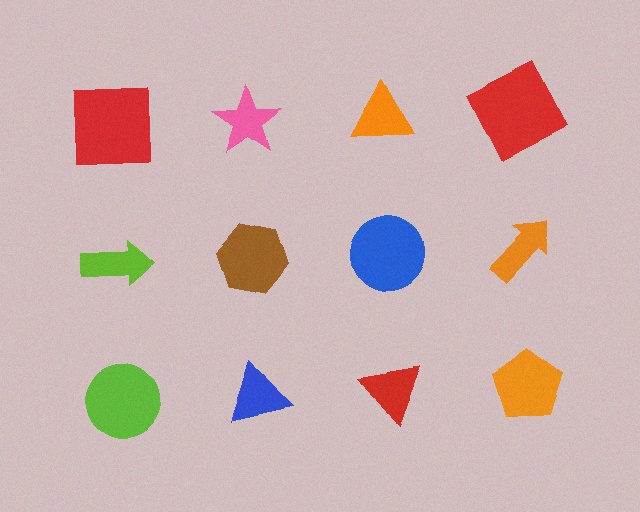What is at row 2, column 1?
A lime arrow.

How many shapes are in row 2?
4 shapes.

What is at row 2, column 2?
A brown hexagon.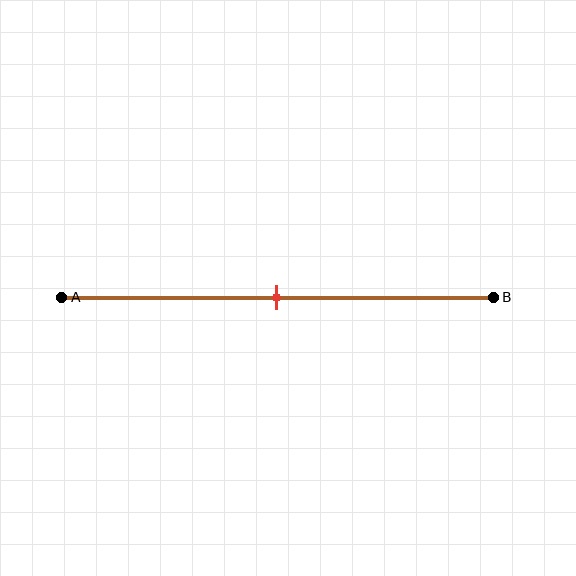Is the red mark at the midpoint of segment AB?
Yes, the mark is approximately at the midpoint.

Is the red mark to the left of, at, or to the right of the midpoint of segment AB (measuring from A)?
The red mark is approximately at the midpoint of segment AB.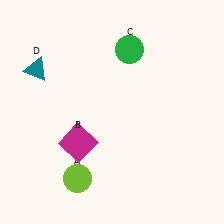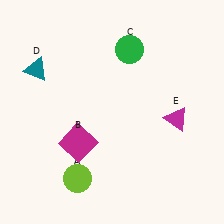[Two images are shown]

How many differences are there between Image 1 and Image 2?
There is 1 difference between the two images.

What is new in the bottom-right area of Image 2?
A magenta triangle (E) was added in the bottom-right area of Image 2.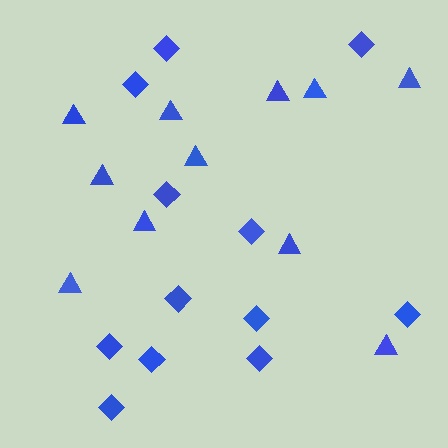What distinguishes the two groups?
There are 2 groups: one group of triangles (11) and one group of diamonds (12).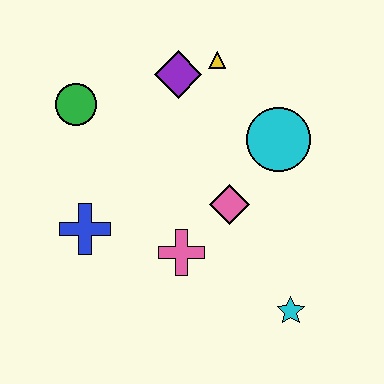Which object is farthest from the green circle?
The cyan star is farthest from the green circle.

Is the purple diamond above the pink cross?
Yes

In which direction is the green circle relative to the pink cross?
The green circle is above the pink cross.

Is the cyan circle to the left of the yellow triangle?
No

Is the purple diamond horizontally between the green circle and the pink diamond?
Yes